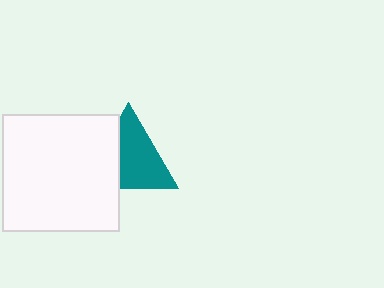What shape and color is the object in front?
The object in front is a white square.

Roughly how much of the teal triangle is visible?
Most of it is visible (roughly 67%).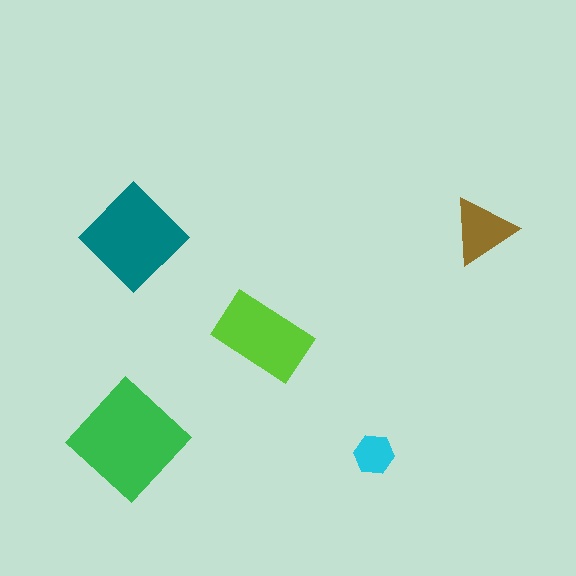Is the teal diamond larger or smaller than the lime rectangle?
Larger.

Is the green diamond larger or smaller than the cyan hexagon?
Larger.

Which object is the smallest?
The cyan hexagon.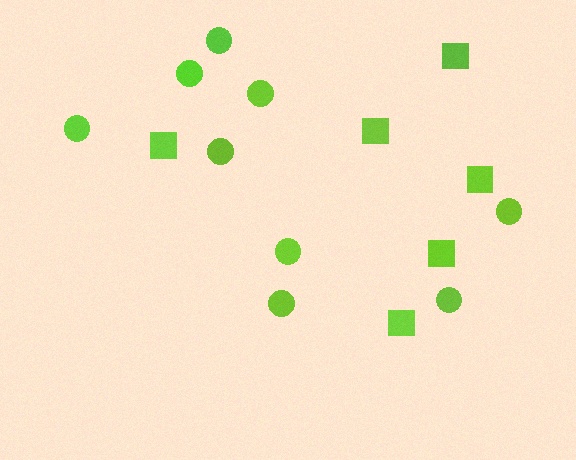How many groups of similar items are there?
There are 2 groups: one group of circles (9) and one group of squares (6).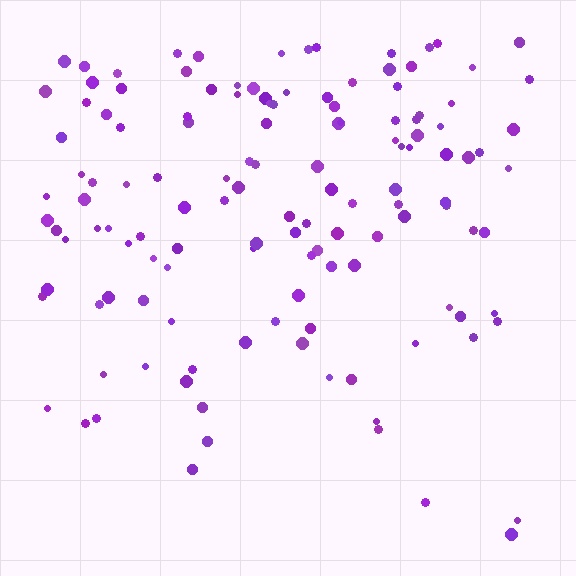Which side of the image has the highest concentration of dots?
The top.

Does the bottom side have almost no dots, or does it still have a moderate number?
Still a moderate number, just noticeably fewer than the top.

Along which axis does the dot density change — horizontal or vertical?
Vertical.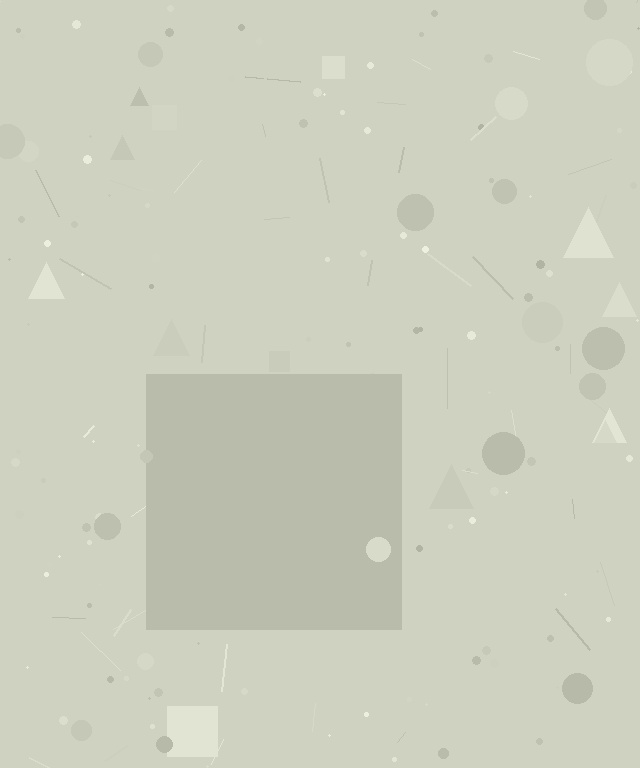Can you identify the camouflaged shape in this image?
The camouflaged shape is a square.